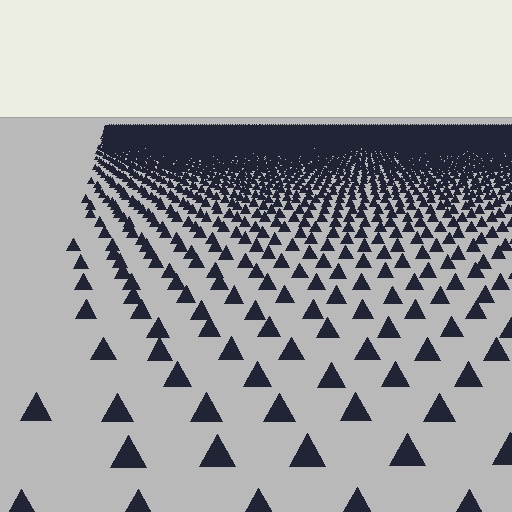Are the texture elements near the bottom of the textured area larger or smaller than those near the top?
Larger. Near the bottom, elements are closer to the viewer and appear at a bigger on-screen size.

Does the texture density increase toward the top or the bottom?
Density increases toward the top.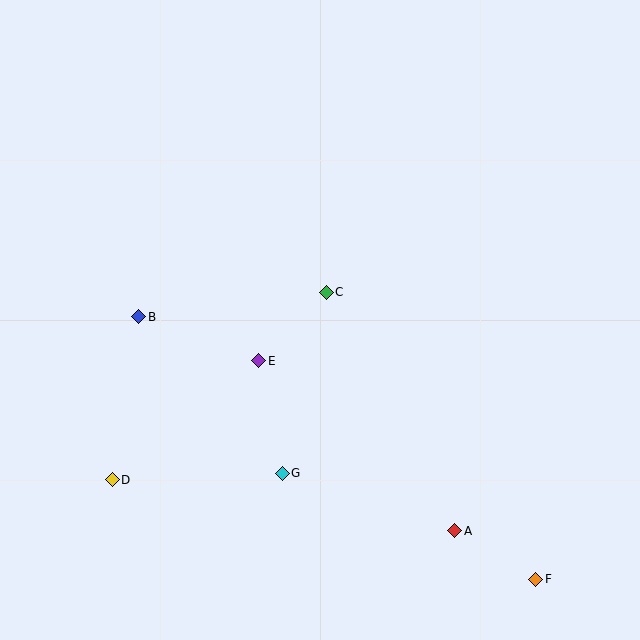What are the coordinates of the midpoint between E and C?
The midpoint between E and C is at (293, 327).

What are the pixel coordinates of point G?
Point G is at (282, 473).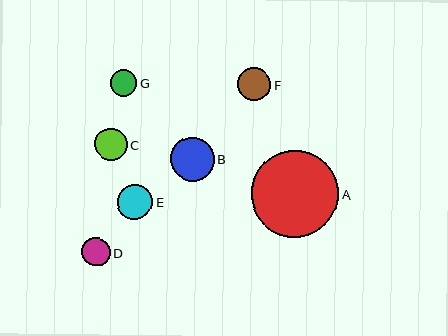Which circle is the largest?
Circle A is the largest with a size of approximately 87 pixels.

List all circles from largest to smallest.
From largest to smallest: A, B, E, F, C, D, G.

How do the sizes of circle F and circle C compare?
Circle F and circle C are approximately the same size.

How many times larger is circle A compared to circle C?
Circle A is approximately 2.7 times the size of circle C.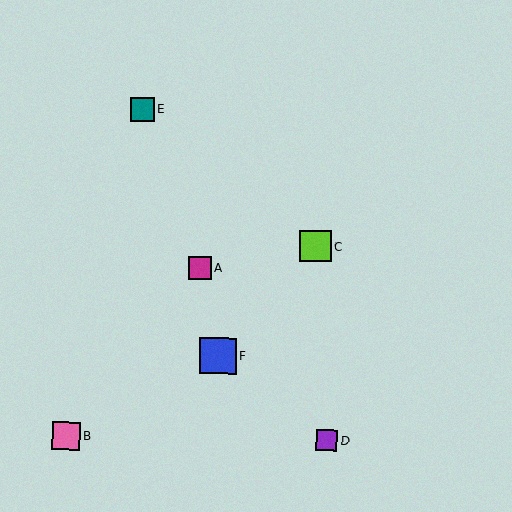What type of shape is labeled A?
Shape A is a magenta square.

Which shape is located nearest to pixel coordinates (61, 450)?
The pink square (labeled B) at (66, 436) is nearest to that location.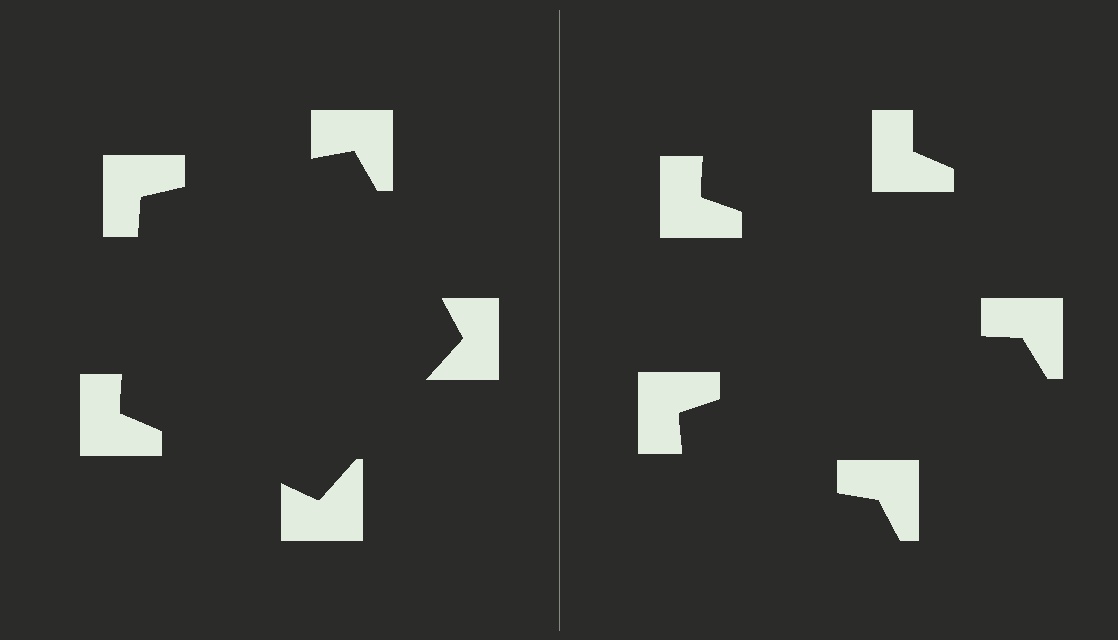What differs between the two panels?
The notched squares are positioned identically on both sides; only the wedge orientations differ. On the left they align to a pentagon; on the right they are misaligned.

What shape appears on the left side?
An illusory pentagon.